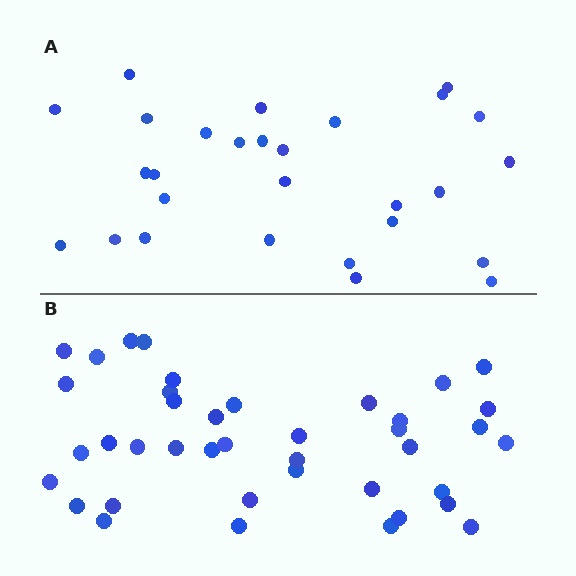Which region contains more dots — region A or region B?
Region B (the bottom region) has more dots.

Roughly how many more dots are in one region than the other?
Region B has roughly 12 or so more dots than region A.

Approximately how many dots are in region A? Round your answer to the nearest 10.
About 30 dots. (The exact count is 28, which rounds to 30.)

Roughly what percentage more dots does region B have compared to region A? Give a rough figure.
About 45% more.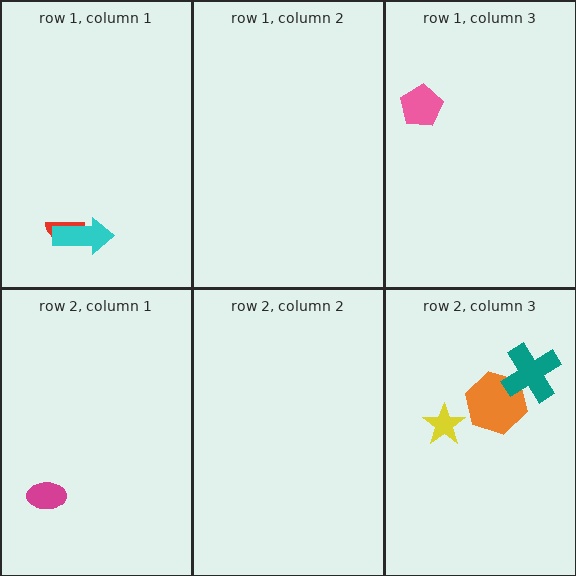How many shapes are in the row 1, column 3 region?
1.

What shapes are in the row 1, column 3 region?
The pink pentagon.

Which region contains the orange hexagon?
The row 2, column 3 region.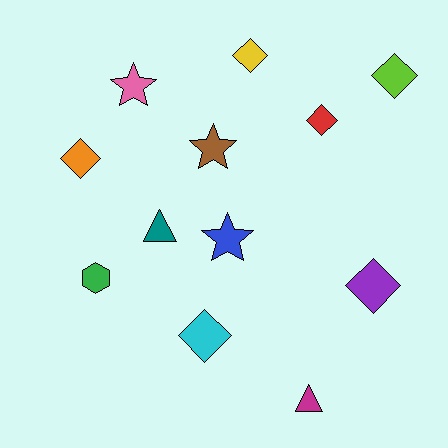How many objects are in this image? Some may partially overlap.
There are 12 objects.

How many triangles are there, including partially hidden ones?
There are 2 triangles.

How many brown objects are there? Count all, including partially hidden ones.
There is 1 brown object.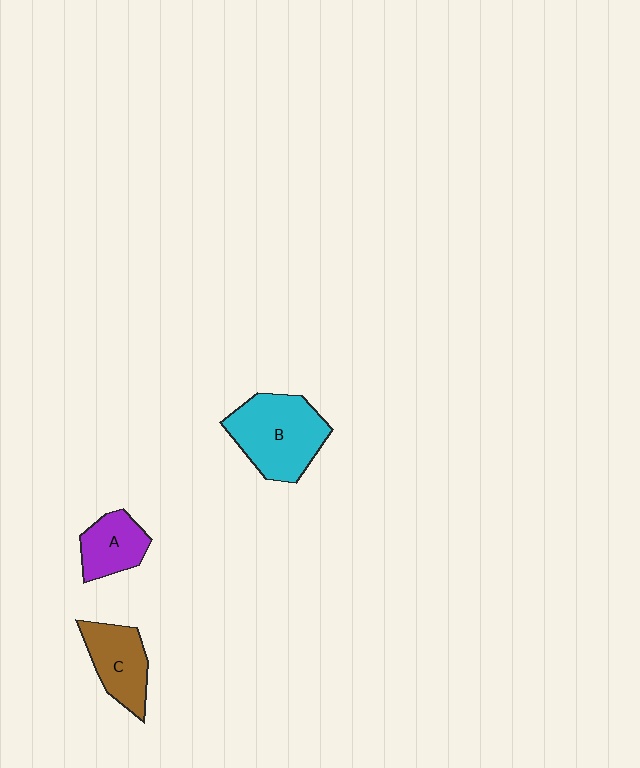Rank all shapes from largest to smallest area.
From largest to smallest: B (cyan), C (brown), A (purple).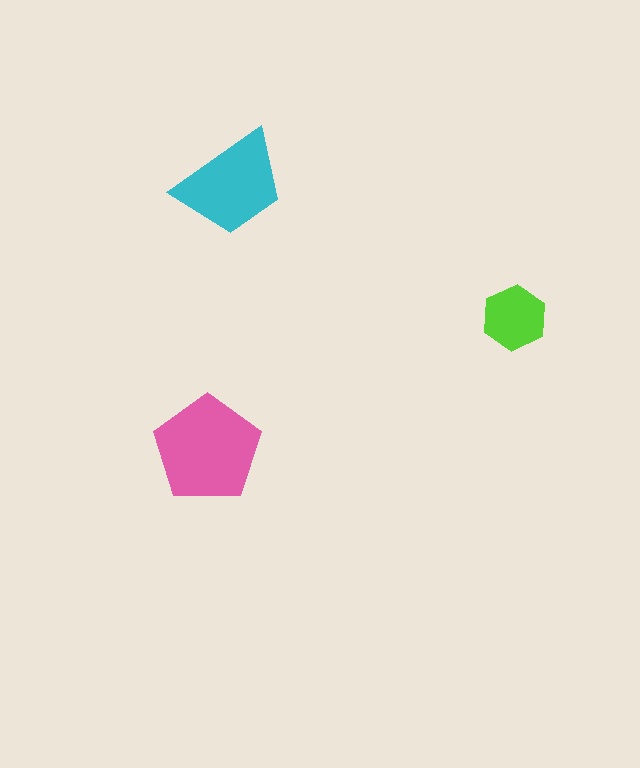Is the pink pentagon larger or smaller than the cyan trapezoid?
Larger.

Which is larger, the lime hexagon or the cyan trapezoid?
The cyan trapezoid.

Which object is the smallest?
The lime hexagon.